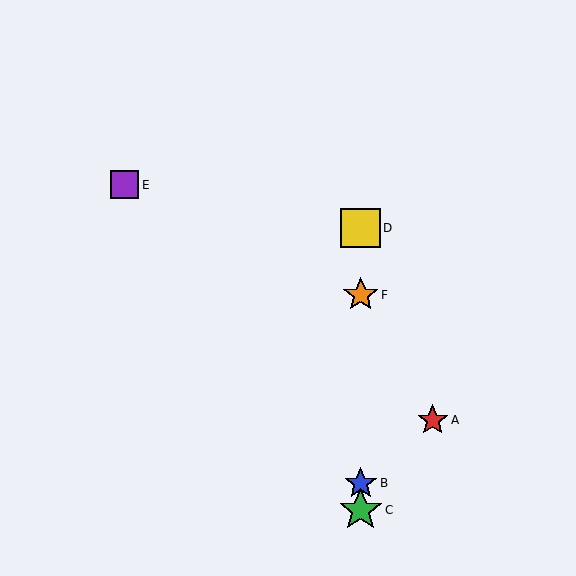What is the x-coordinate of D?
Object D is at x≈361.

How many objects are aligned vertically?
4 objects (B, C, D, F) are aligned vertically.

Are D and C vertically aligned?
Yes, both are at x≈361.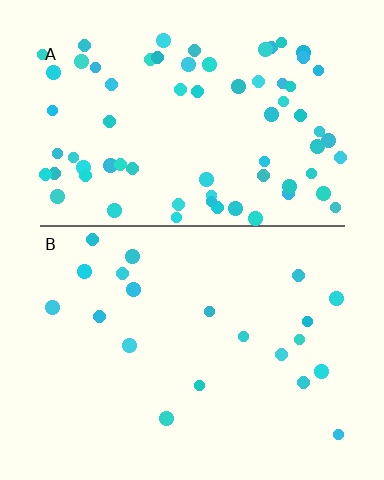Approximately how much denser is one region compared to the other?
Approximately 3.4× — region A over region B.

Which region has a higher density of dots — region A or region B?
A (the top).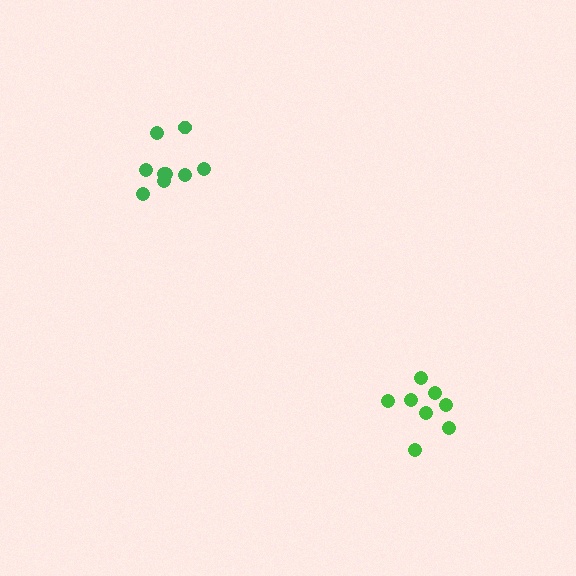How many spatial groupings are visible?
There are 2 spatial groupings.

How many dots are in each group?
Group 1: 8 dots, Group 2: 9 dots (17 total).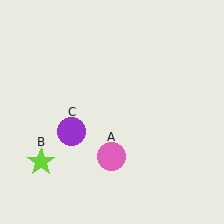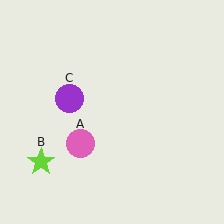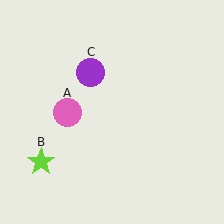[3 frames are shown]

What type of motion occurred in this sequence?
The pink circle (object A), purple circle (object C) rotated clockwise around the center of the scene.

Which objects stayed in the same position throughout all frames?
Lime star (object B) remained stationary.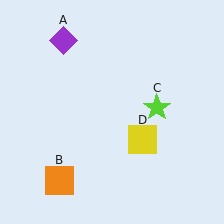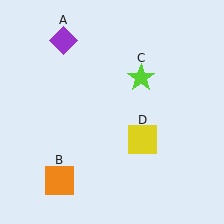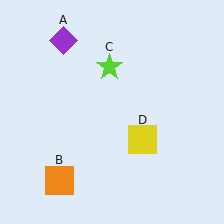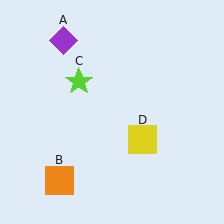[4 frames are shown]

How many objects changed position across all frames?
1 object changed position: lime star (object C).